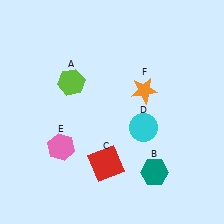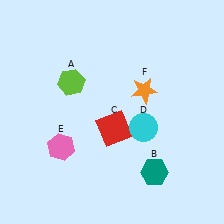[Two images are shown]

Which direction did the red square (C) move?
The red square (C) moved up.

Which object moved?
The red square (C) moved up.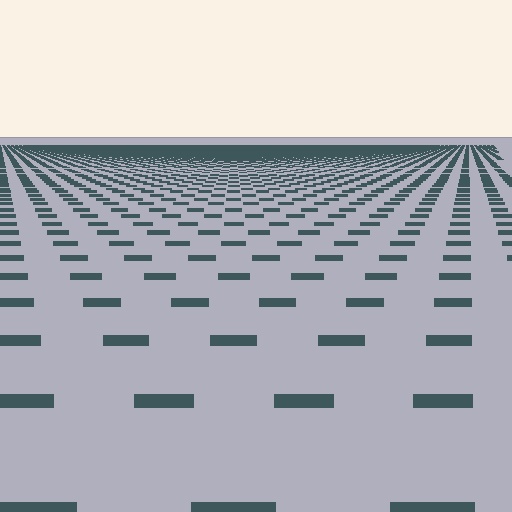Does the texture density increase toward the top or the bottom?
Density increases toward the top.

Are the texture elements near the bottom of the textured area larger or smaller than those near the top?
Larger. Near the bottom, elements are closer to the viewer and appear at a bigger on-screen size.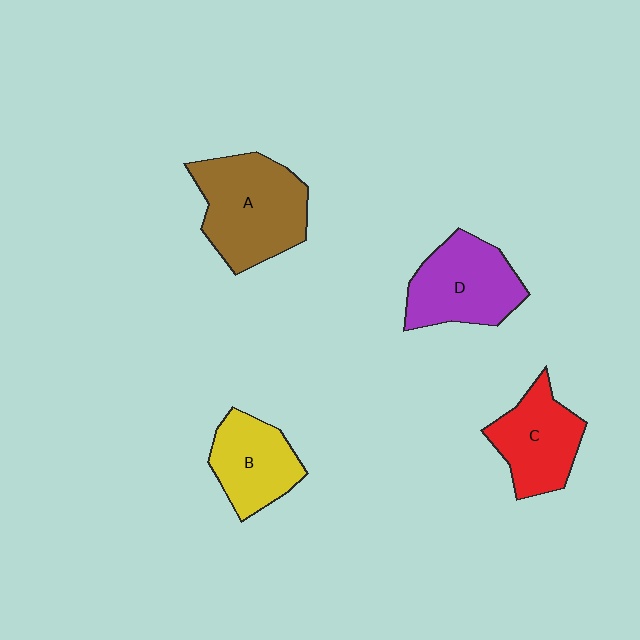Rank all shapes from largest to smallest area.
From largest to smallest: A (brown), D (purple), C (red), B (yellow).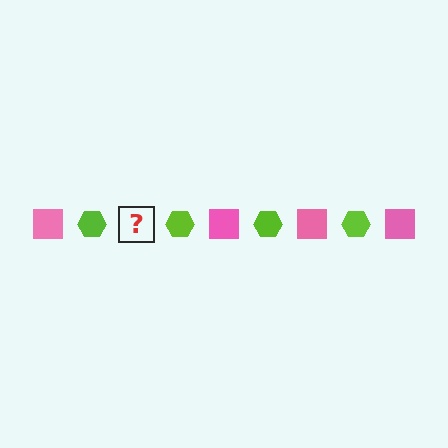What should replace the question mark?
The question mark should be replaced with a pink square.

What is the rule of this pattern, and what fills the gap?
The rule is that the pattern alternates between pink square and lime hexagon. The gap should be filled with a pink square.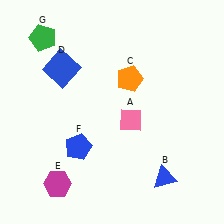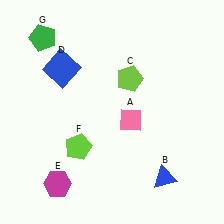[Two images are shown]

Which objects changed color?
C changed from orange to lime. F changed from blue to lime.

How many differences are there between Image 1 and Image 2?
There are 2 differences between the two images.